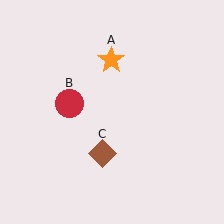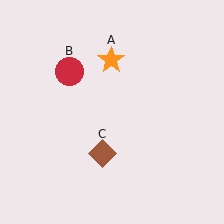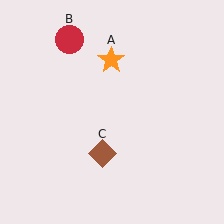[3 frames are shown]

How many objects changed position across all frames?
1 object changed position: red circle (object B).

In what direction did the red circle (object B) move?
The red circle (object B) moved up.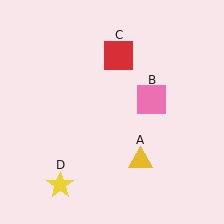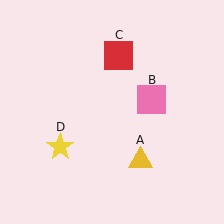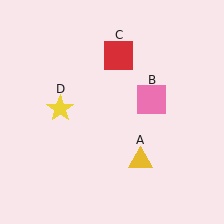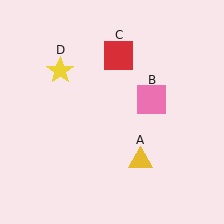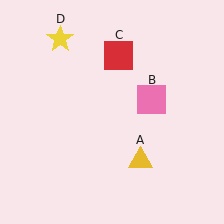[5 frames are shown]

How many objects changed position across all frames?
1 object changed position: yellow star (object D).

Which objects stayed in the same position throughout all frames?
Yellow triangle (object A) and pink square (object B) and red square (object C) remained stationary.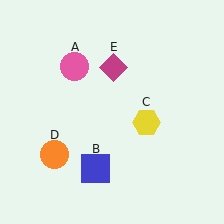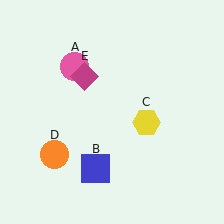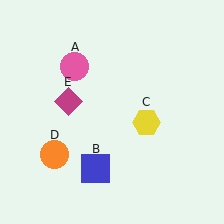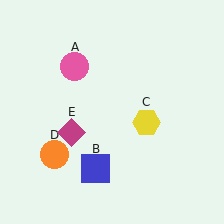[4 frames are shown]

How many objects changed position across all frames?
1 object changed position: magenta diamond (object E).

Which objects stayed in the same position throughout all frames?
Pink circle (object A) and blue square (object B) and yellow hexagon (object C) and orange circle (object D) remained stationary.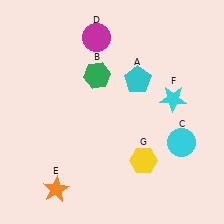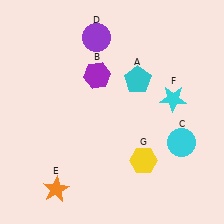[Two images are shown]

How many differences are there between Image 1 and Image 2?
There are 2 differences between the two images.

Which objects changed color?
B changed from green to purple. D changed from magenta to purple.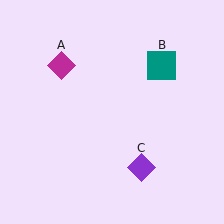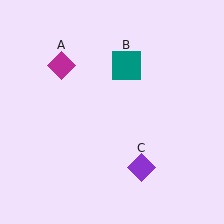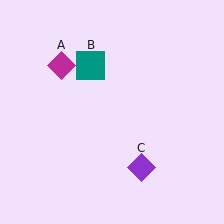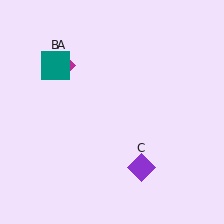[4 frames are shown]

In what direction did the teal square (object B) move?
The teal square (object B) moved left.